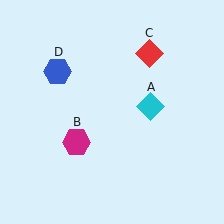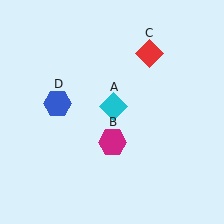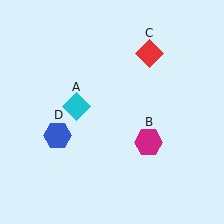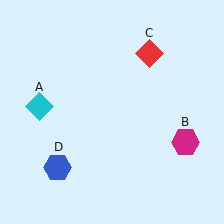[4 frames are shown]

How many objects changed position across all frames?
3 objects changed position: cyan diamond (object A), magenta hexagon (object B), blue hexagon (object D).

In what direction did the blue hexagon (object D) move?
The blue hexagon (object D) moved down.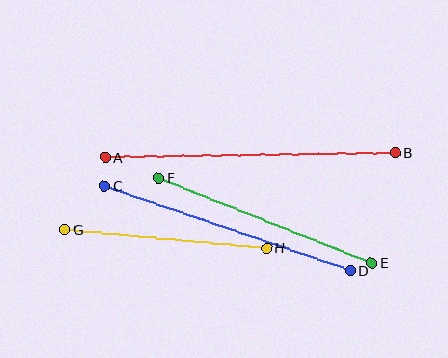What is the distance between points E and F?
The distance is approximately 229 pixels.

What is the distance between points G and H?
The distance is approximately 203 pixels.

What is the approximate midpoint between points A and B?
The midpoint is at approximately (250, 155) pixels.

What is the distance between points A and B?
The distance is approximately 291 pixels.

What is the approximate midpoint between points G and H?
The midpoint is at approximately (166, 239) pixels.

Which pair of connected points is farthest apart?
Points A and B are farthest apart.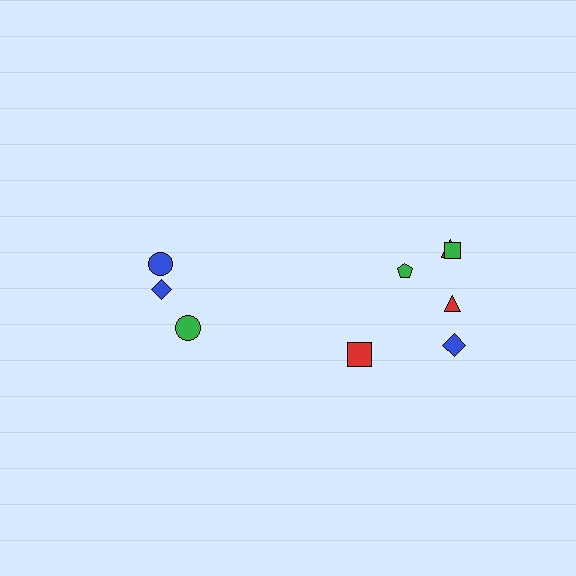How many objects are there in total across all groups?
There are 9 objects.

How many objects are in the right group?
There are 6 objects.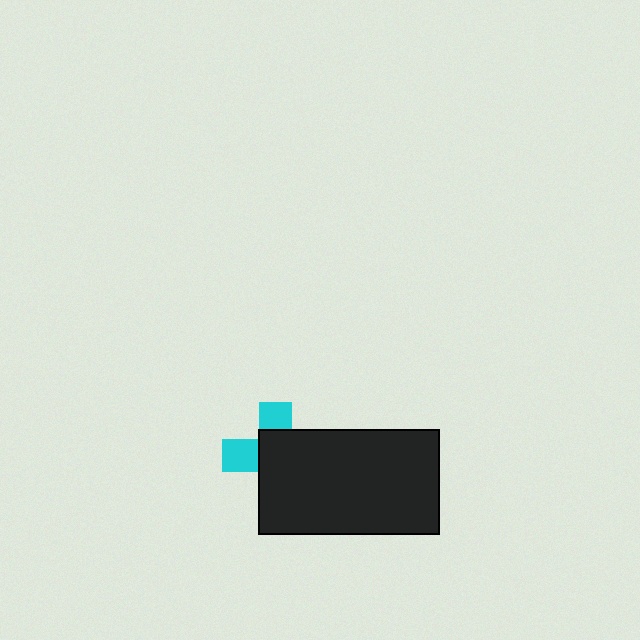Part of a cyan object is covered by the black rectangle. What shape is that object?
It is a cross.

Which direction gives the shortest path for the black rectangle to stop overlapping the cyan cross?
Moving toward the lower-right gives the shortest separation.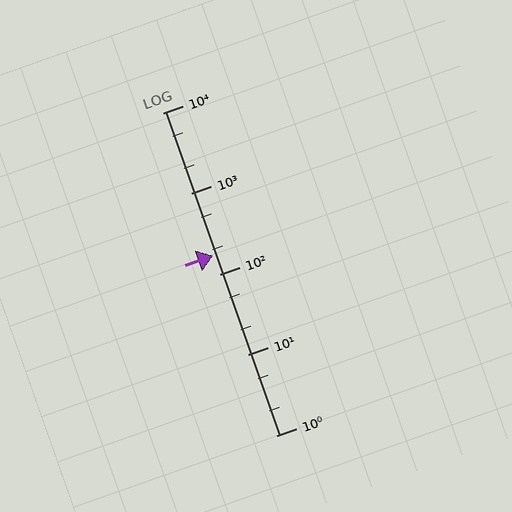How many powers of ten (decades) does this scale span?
The scale spans 4 decades, from 1 to 10000.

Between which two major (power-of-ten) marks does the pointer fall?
The pointer is between 100 and 1000.